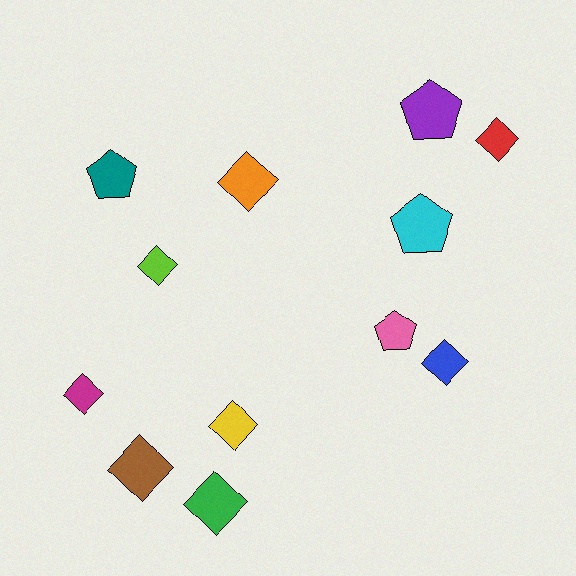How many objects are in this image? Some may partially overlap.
There are 12 objects.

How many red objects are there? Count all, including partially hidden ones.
There is 1 red object.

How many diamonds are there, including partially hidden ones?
There are 8 diamonds.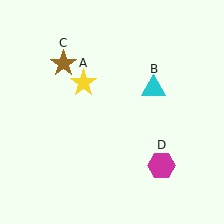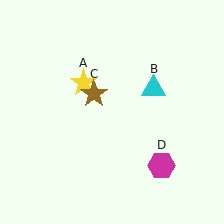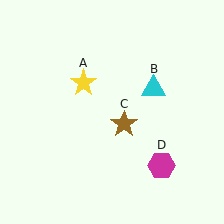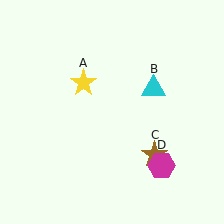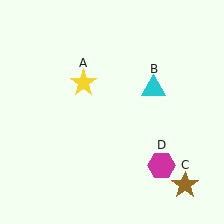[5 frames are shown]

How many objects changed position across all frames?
1 object changed position: brown star (object C).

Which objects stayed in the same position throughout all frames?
Yellow star (object A) and cyan triangle (object B) and magenta hexagon (object D) remained stationary.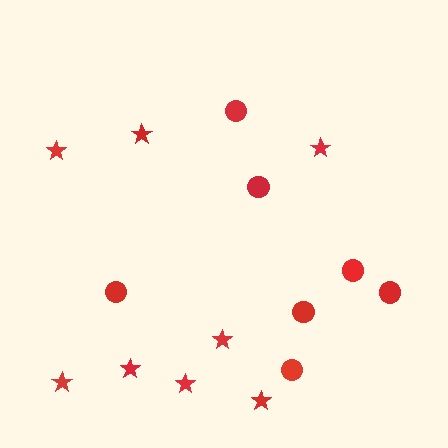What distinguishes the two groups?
There are 2 groups: one group of stars (8) and one group of circles (7).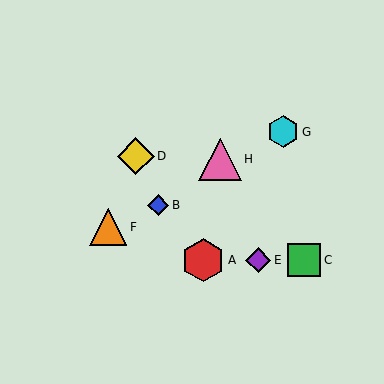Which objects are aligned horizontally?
Objects A, C, E are aligned horizontally.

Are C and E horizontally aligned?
Yes, both are at y≈260.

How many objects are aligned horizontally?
3 objects (A, C, E) are aligned horizontally.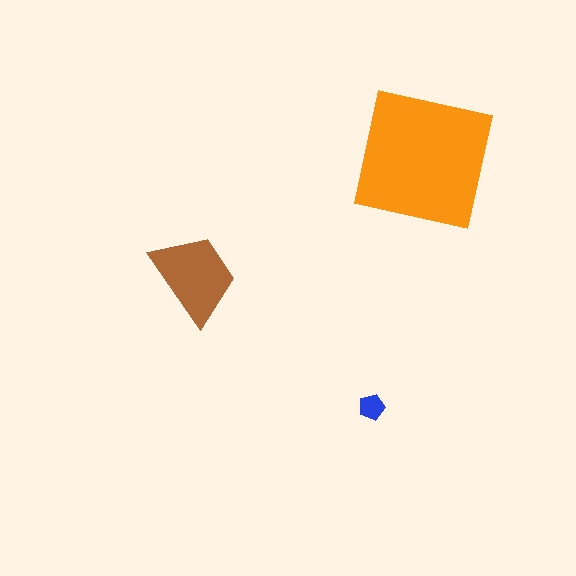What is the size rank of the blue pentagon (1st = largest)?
3rd.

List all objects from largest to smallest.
The orange square, the brown trapezoid, the blue pentagon.